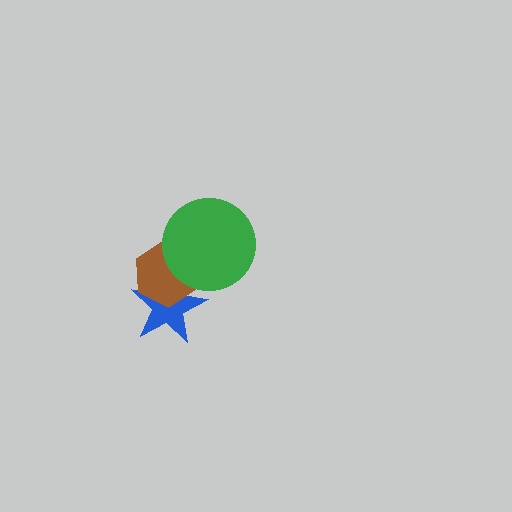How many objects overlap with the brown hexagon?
2 objects overlap with the brown hexagon.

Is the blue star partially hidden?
Yes, it is partially covered by another shape.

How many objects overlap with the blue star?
2 objects overlap with the blue star.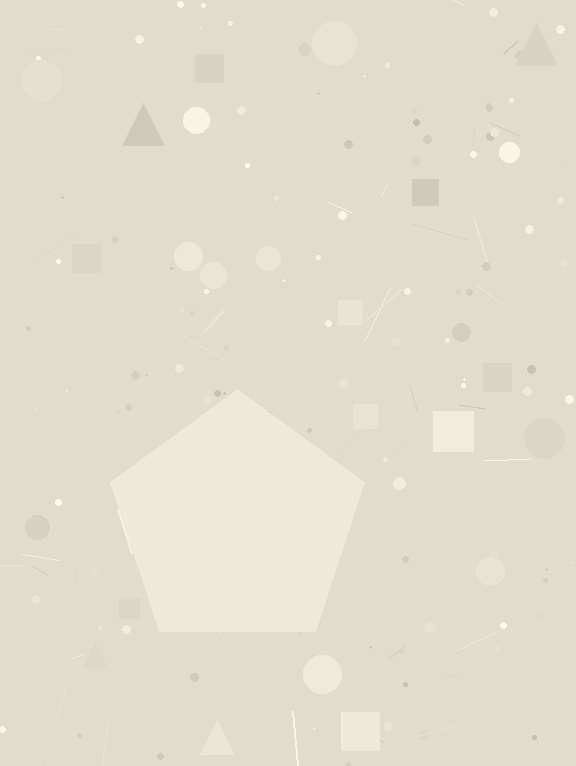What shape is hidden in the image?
A pentagon is hidden in the image.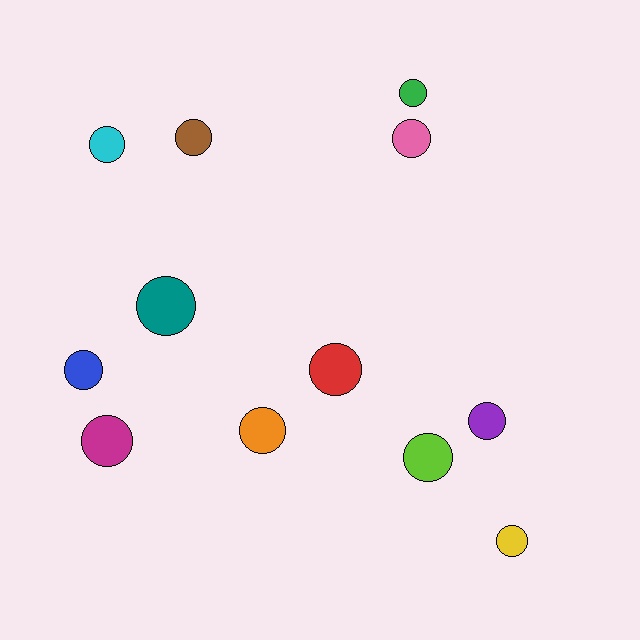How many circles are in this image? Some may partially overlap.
There are 12 circles.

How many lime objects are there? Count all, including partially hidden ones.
There is 1 lime object.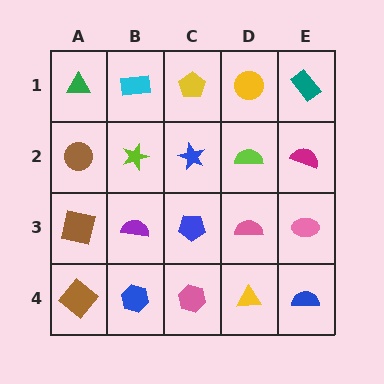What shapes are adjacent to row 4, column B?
A purple semicircle (row 3, column B), a brown diamond (row 4, column A), a pink hexagon (row 4, column C).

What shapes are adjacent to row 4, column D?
A pink semicircle (row 3, column D), a pink hexagon (row 4, column C), a blue semicircle (row 4, column E).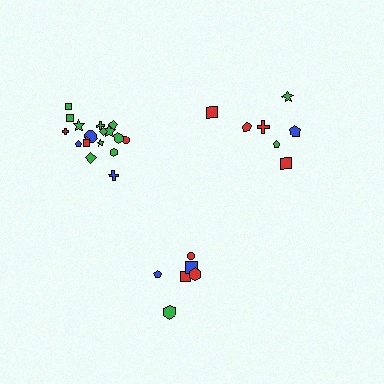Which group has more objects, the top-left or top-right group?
The top-left group.